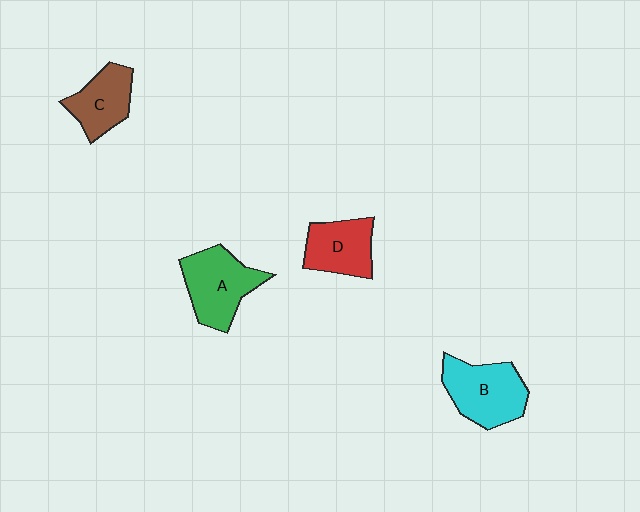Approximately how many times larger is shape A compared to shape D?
Approximately 1.3 times.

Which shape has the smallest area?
Shape C (brown).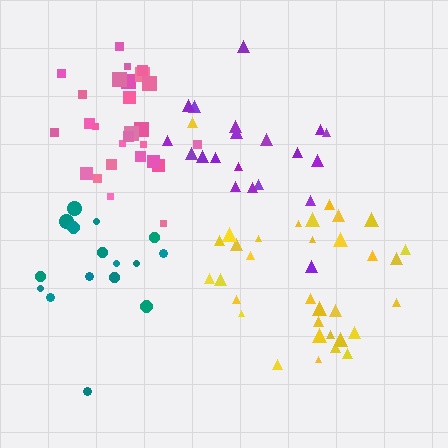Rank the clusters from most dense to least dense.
pink, teal, yellow, purple.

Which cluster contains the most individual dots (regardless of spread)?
Yellow (33).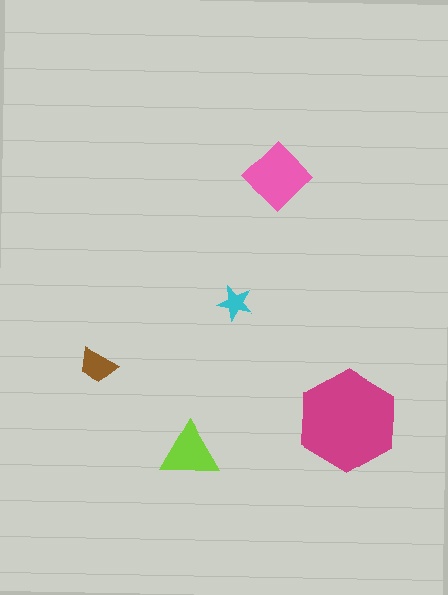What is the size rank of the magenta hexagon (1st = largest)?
1st.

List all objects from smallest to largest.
The cyan star, the brown trapezoid, the lime triangle, the pink diamond, the magenta hexagon.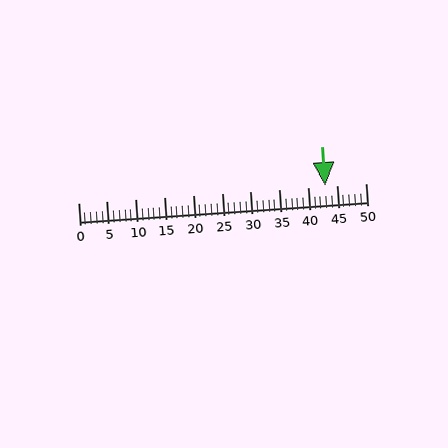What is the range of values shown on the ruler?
The ruler shows values from 0 to 50.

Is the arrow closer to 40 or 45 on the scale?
The arrow is closer to 45.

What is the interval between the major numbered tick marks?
The major tick marks are spaced 5 units apart.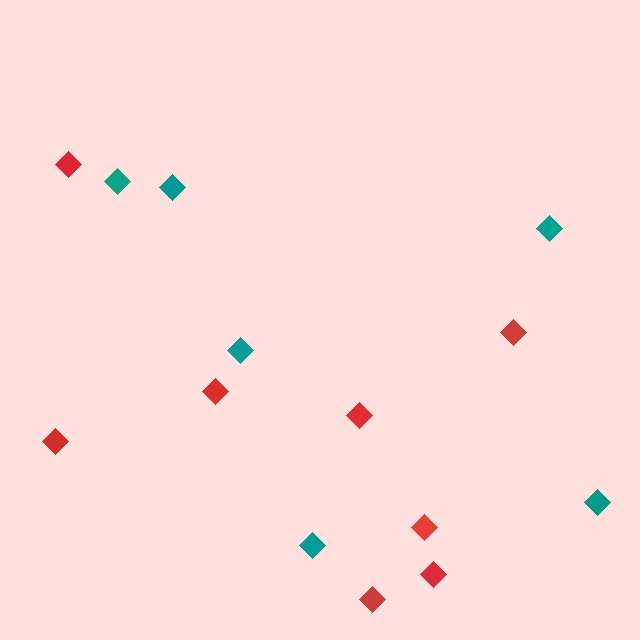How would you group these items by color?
There are 2 groups: one group of red diamonds (8) and one group of teal diamonds (6).